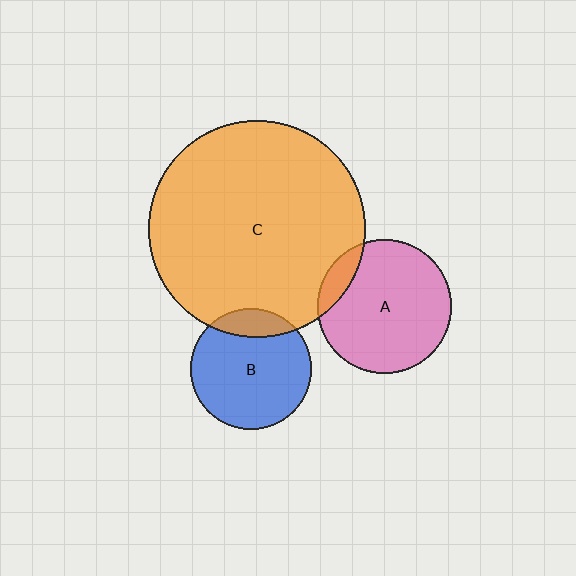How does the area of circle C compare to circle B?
Approximately 3.2 times.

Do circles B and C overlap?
Yes.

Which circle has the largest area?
Circle C (orange).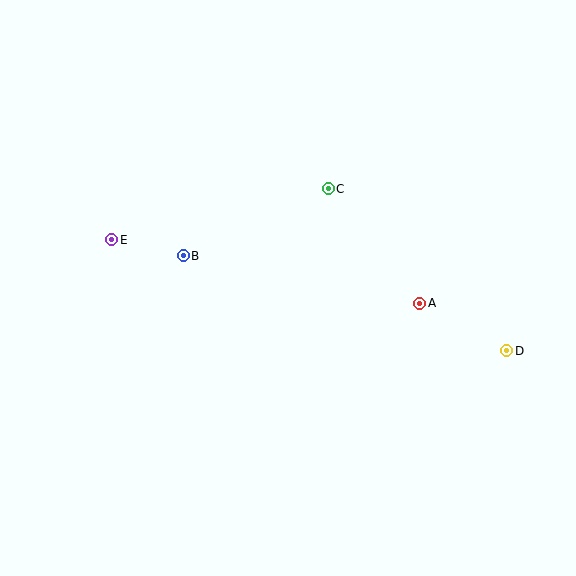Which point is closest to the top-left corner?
Point E is closest to the top-left corner.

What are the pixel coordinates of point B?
Point B is at (183, 256).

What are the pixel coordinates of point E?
Point E is at (112, 240).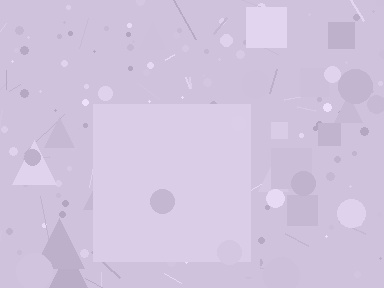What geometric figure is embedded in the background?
A square is embedded in the background.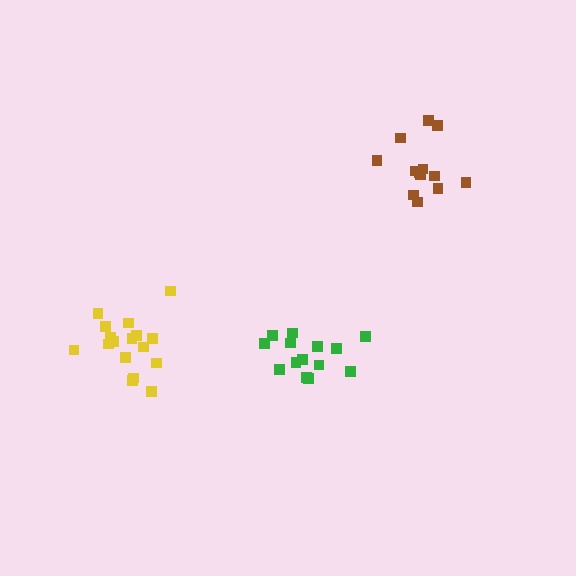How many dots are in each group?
Group 1: 14 dots, Group 2: 17 dots, Group 3: 13 dots (44 total).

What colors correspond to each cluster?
The clusters are colored: green, yellow, brown.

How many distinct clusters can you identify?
There are 3 distinct clusters.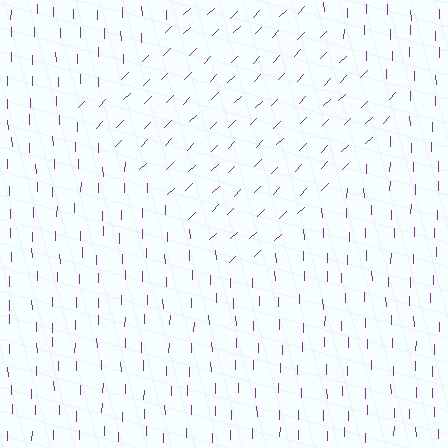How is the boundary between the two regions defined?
The boundary is defined purely by a change in line orientation (approximately 45 degrees difference). All lines are the same color and thickness.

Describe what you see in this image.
The image is filled with small purple line segments. A diamond region in the image has lines oriented differently from the surrounding lines, creating a visible texture boundary.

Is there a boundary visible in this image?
Yes, there is a texture boundary formed by a change in line orientation.